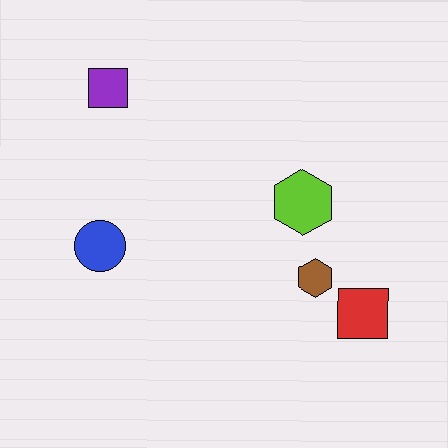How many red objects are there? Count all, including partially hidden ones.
There is 1 red object.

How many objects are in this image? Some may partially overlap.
There are 5 objects.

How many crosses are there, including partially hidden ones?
There are no crosses.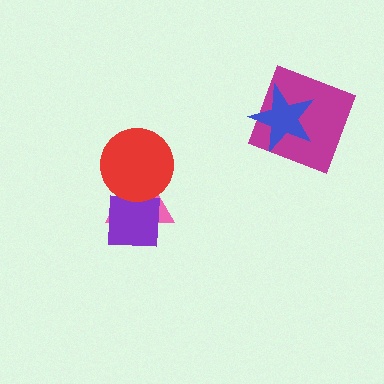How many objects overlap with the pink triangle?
2 objects overlap with the pink triangle.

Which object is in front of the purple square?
The red circle is in front of the purple square.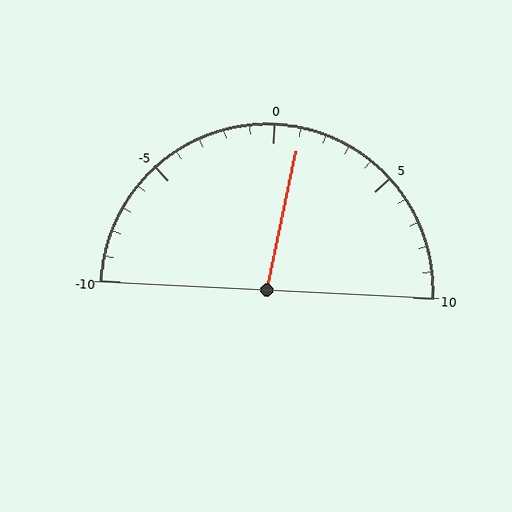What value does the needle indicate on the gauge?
The needle indicates approximately 1.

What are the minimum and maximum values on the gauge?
The gauge ranges from -10 to 10.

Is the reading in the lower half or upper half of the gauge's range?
The reading is in the upper half of the range (-10 to 10).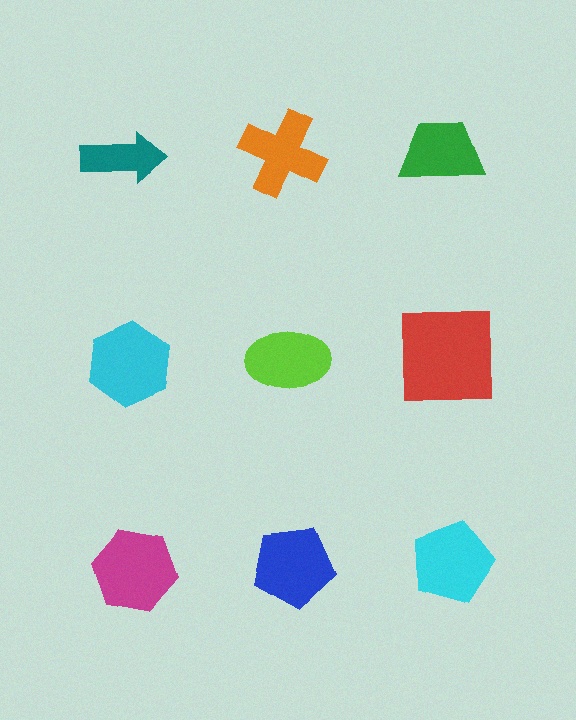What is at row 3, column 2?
A blue pentagon.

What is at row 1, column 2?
An orange cross.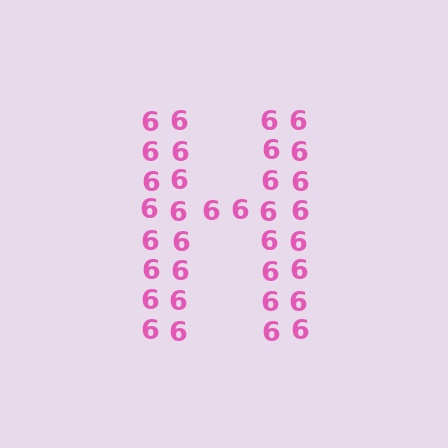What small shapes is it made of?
It is made of small digit 6's.